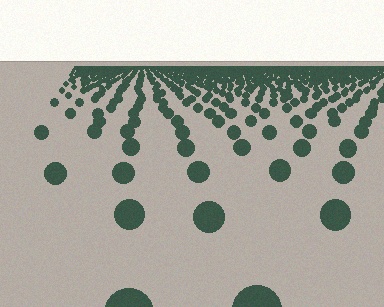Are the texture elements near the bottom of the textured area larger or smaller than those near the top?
Larger. Near the bottom, elements are closer to the viewer and appear at a bigger on-screen size.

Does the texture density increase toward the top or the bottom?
Density increases toward the top.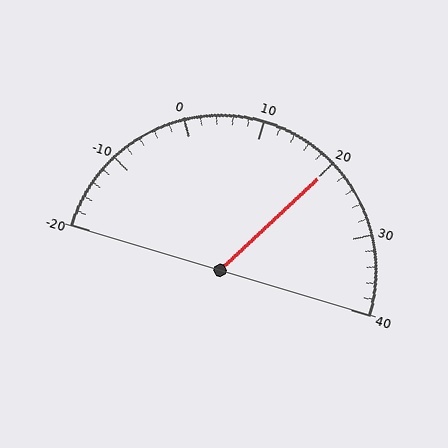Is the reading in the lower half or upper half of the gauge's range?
The reading is in the upper half of the range (-20 to 40).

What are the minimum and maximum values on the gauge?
The gauge ranges from -20 to 40.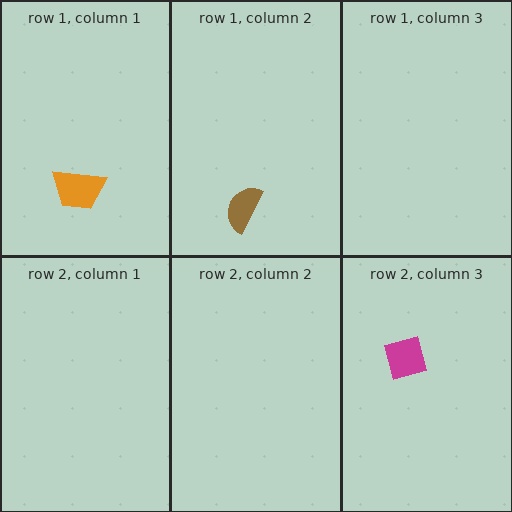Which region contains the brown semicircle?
The row 1, column 2 region.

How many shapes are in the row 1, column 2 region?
1.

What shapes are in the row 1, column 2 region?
The brown semicircle.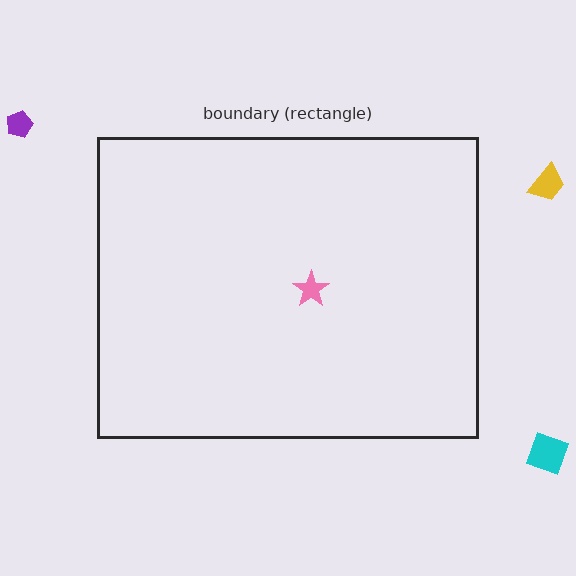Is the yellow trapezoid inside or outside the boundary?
Outside.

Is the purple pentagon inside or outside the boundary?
Outside.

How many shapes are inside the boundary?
1 inside, 3 outside.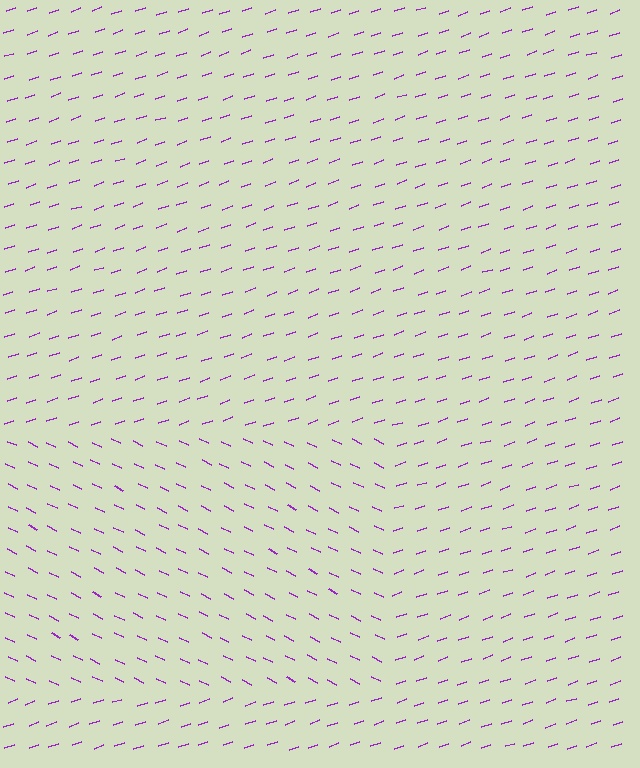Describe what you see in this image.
The image is filled with small purple line segments. A rectangle region in the image has lines oriented differently from the surrounding lines, creating a visible texture boundary.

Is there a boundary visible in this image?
Yes, there is a texture boundary formed by a change in line orientation.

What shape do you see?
I see a rectangle.